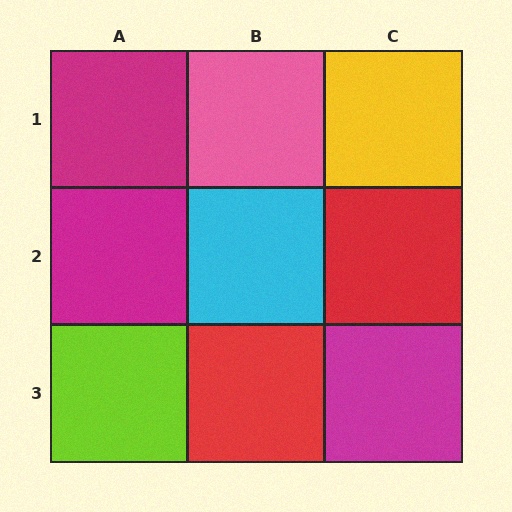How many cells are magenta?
3 cells are magenta.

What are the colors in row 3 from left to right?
Lime, red, magenta.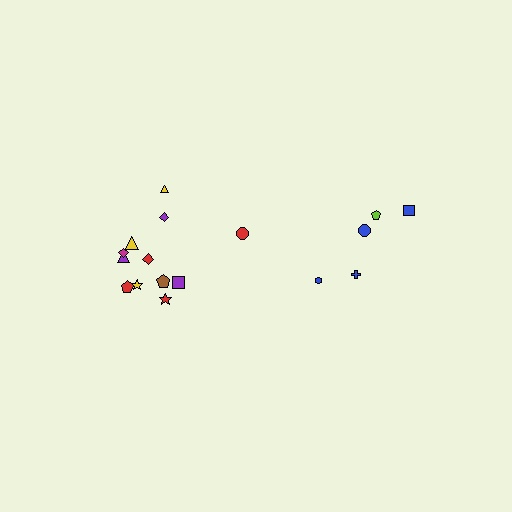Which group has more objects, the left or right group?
The left group.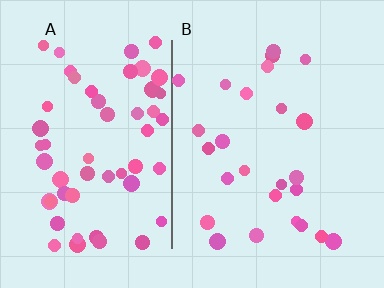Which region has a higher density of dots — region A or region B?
A (the left).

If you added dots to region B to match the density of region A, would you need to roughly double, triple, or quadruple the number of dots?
Approximately double.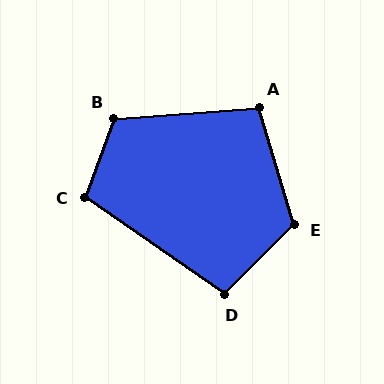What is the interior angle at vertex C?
Approximately 105 degrees (obtuse).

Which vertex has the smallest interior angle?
D, at approximately 100 degrees.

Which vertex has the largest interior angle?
E, at approximately 118 degrees.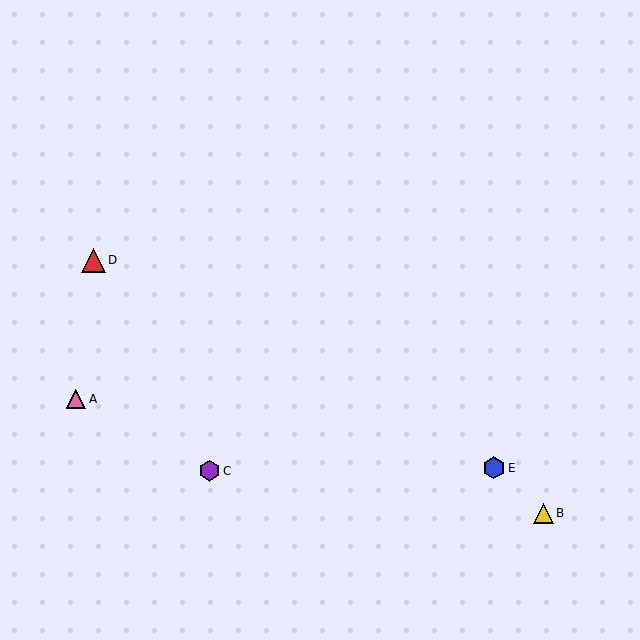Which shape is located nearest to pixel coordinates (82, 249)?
The red triangle (labeled D) at (94, 260) is nearest to that location.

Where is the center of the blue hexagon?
The center of the blue hexagon is at (494, 468).